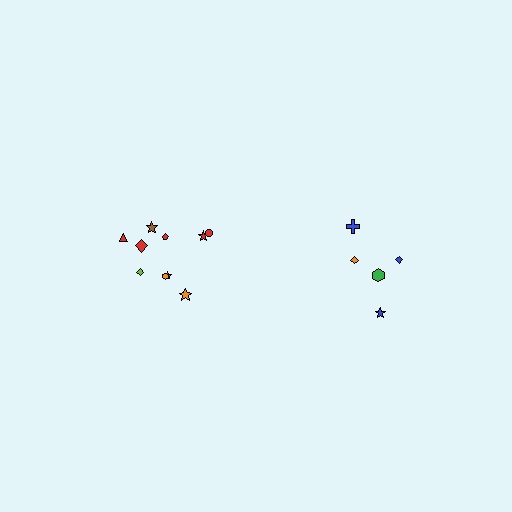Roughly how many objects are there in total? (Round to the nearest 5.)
Roughly 15 objects in total.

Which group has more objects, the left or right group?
The left group.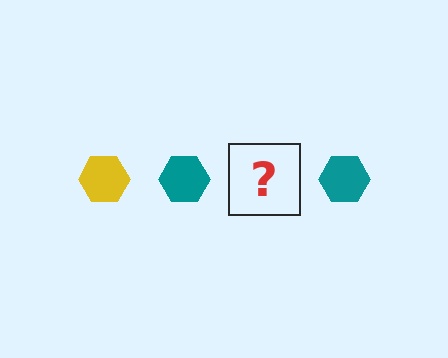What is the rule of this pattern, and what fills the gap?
The rule is that the pattern cycles through yellow, teal hexagons. The gap should be filled with a yellow hexagon.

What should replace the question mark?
The question mark should be replaced with a yellow hexagon.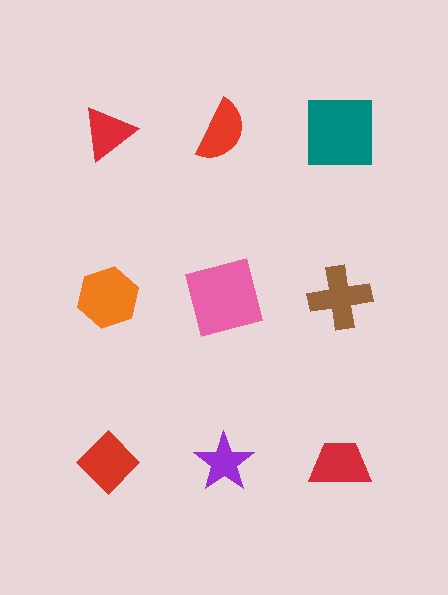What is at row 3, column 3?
A red trapezoid.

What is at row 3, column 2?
A purple star.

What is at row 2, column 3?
A brown cross.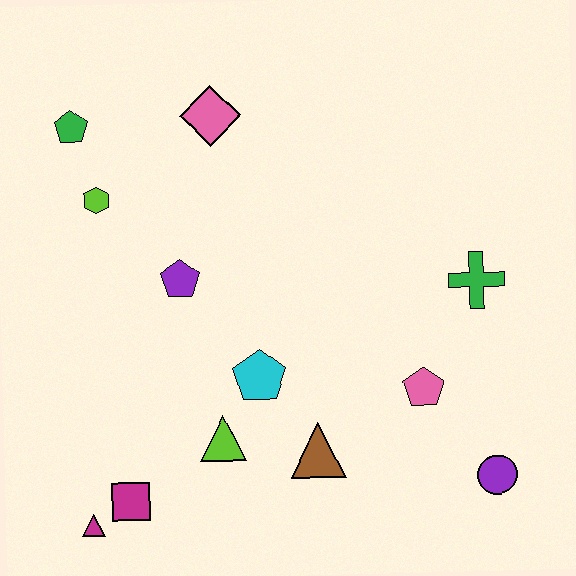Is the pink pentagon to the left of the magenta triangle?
No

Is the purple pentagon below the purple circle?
No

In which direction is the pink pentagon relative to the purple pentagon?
The pink pentagon is to the right of the purple pentagon.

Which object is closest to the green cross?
The pink pentagon is closest to the green cross.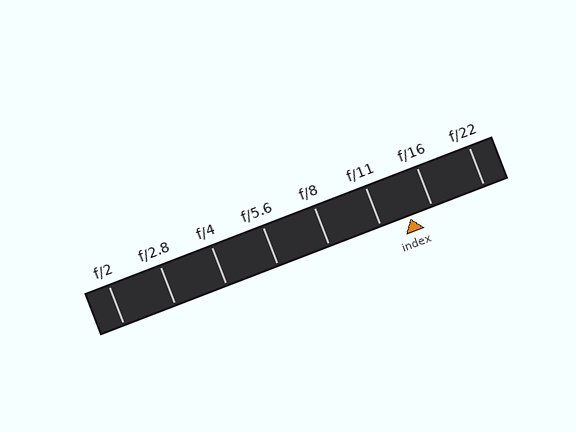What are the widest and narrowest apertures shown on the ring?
The widest aperture shown is f/2 and the narrowest is f/22.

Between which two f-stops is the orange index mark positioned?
The index mark is between f/11 and f/16.